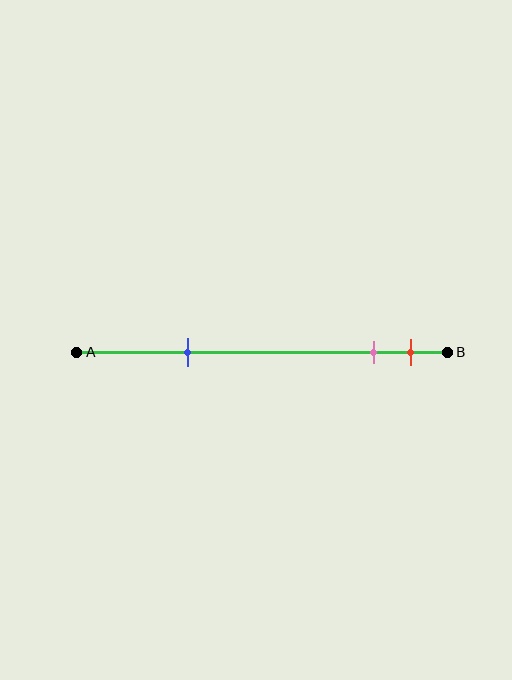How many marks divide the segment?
There are 3 marks dividing the segment.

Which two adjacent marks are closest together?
The pink and red marks are the closest adjacent pair.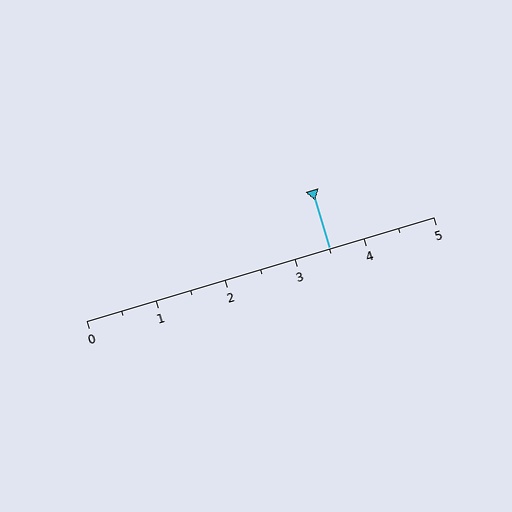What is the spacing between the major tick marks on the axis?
The major ticks are spaced 1 apart.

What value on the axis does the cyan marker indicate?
The marker indicates approximately 3.5.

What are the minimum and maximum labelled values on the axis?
The axis runs from 0 to 5.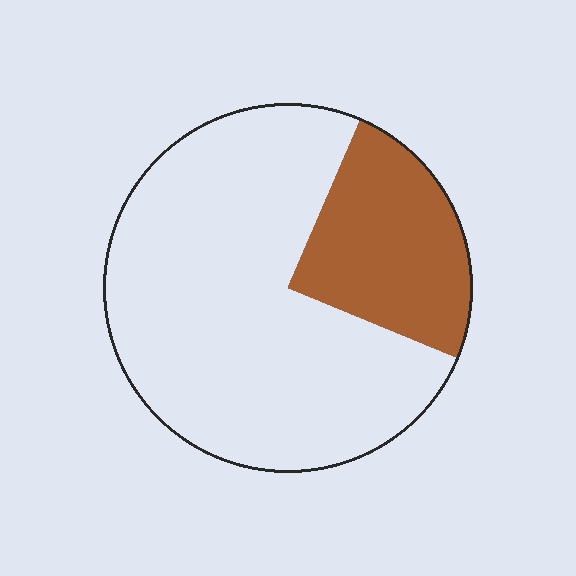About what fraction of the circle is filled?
About one quarter (1/4).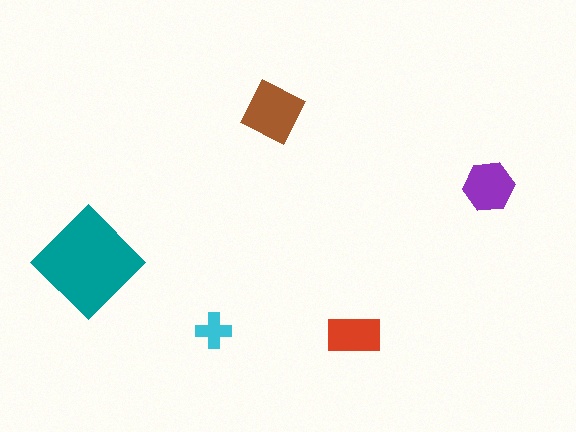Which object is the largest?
The teal diamond.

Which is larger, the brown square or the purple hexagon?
The brown square.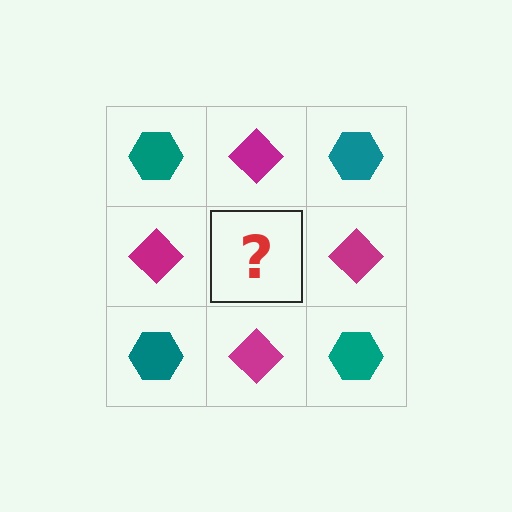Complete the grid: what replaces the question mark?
The question mark should be replaced with a teal hexagon.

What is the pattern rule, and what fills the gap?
The rule is that it alternates teal hexagon and magenta diamond in a checkerboard pattern. The gap should be filled with a teal hexagon.